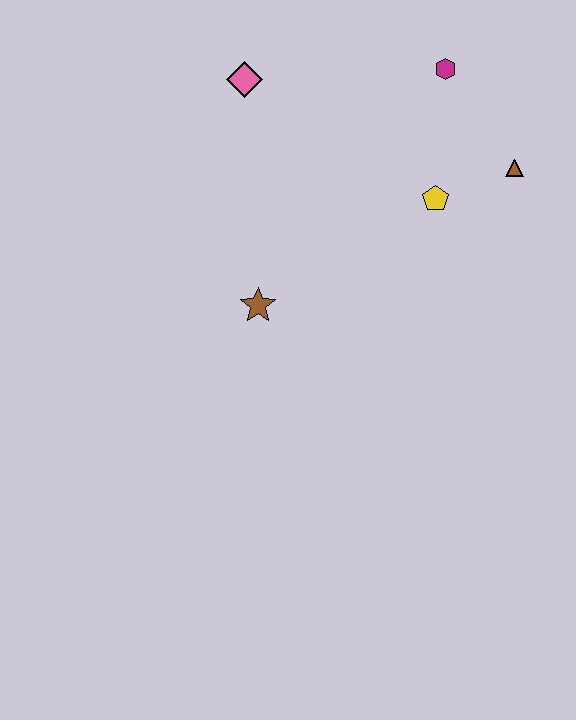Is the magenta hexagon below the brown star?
No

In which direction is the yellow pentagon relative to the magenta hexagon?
The yellow pentagon is below the magenta hexagon.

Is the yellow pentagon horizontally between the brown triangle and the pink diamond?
Yes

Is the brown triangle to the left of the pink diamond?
No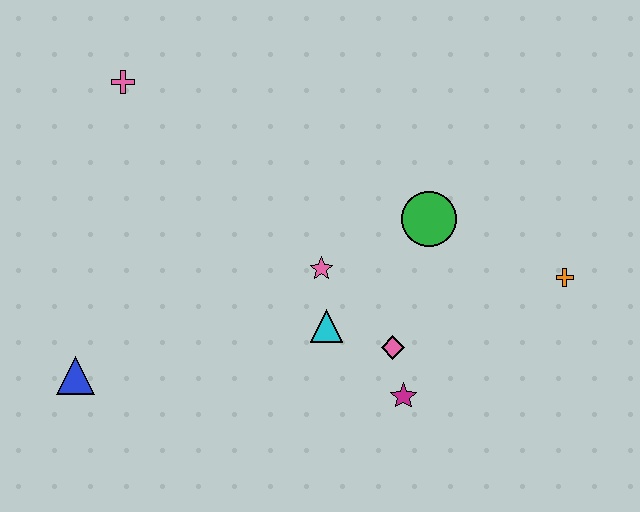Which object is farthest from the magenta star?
The pink cross is farthest from the magenta star.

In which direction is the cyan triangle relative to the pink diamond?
The cyan triangle is to the left of the pink diamond.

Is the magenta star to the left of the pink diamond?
No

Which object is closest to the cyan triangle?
The pink star is closest to the cyan triangle.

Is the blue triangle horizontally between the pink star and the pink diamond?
No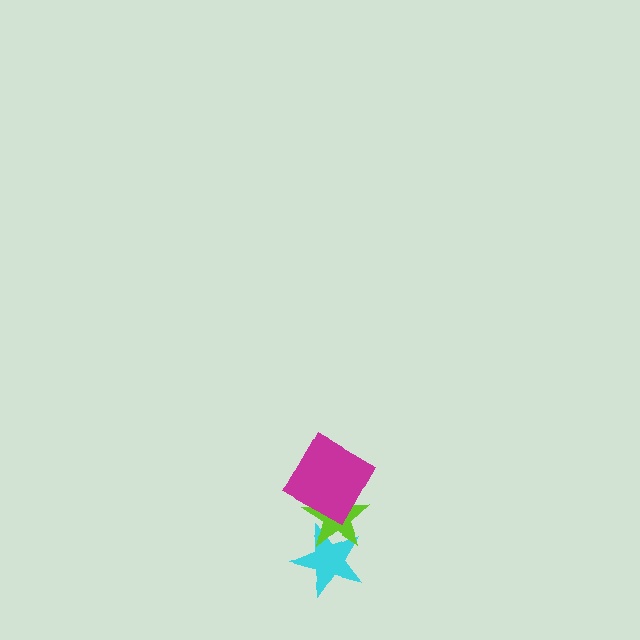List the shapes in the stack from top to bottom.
From top to bottom: the magenta square, the lime star, the cyan star.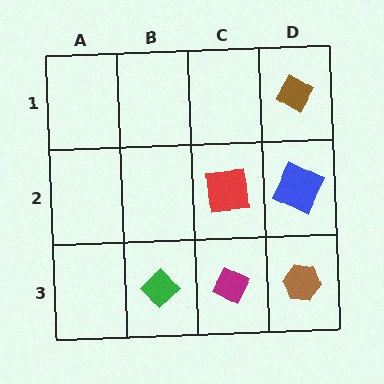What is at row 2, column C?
A red square.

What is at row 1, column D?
A brown diamond.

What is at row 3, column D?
A brown hexagon.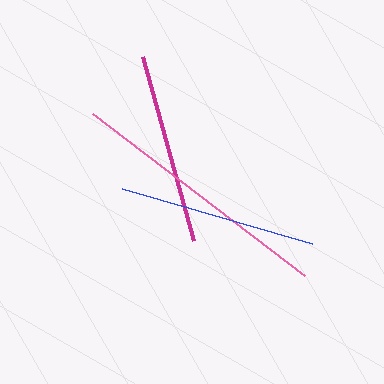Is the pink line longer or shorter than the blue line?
The pink line is longer than the blue line.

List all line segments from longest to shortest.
From longest to shortest: pink, blue, magenta.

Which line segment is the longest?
The pink line is the longest at approximately 266 pixels.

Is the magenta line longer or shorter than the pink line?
The pink line is longer than the magenta line.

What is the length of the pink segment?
The pink segment is approximately 266 pixels long.